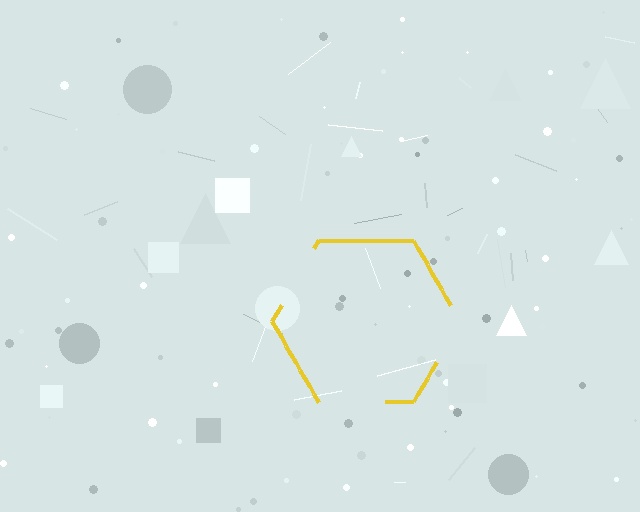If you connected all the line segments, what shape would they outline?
They would outline a hexagon.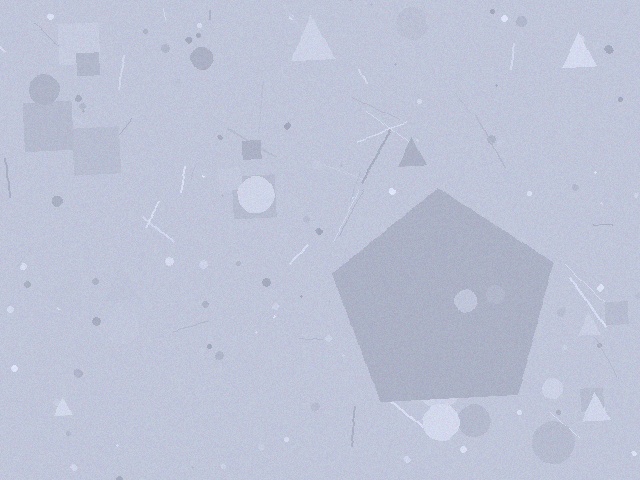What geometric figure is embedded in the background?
A pentagon is embedded in the background.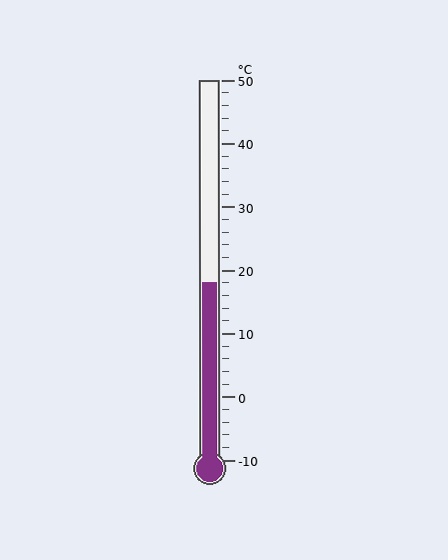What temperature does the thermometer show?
The thermometer shows approximately 18°C.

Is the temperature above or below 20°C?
The temperature is below 20°C.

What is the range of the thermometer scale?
The thermometer scale ranges from -10°C to 50°C.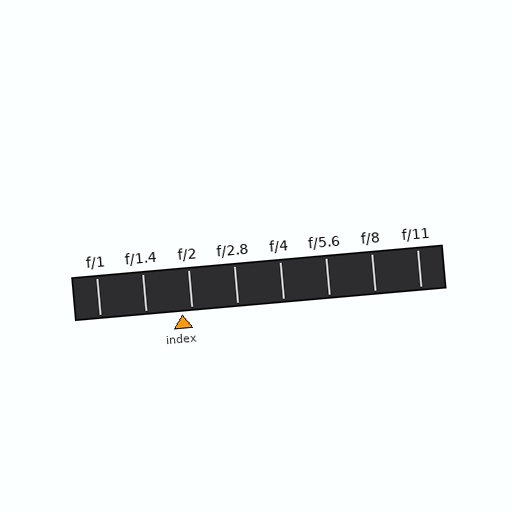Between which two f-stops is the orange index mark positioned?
The index mark is between f/1.4 and f/2.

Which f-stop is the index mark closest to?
The index mark is closest to f/2.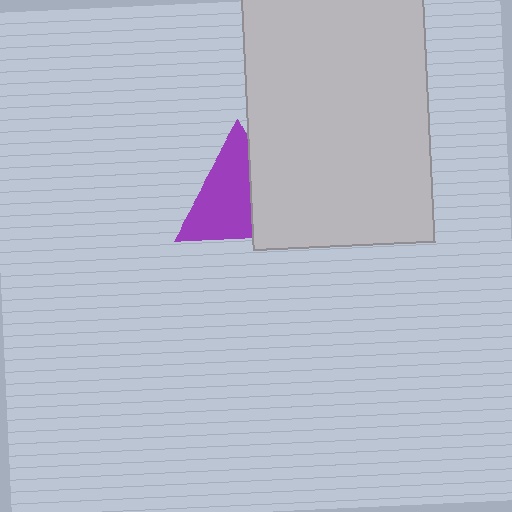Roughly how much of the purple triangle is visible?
About half of it is visible (roughly 64%).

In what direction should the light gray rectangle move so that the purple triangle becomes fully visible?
The light gray rectangle should move right. That is the shortest direction to clear the overlap and leave the purple triangle fully visible.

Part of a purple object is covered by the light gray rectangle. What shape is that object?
It is a triangle.